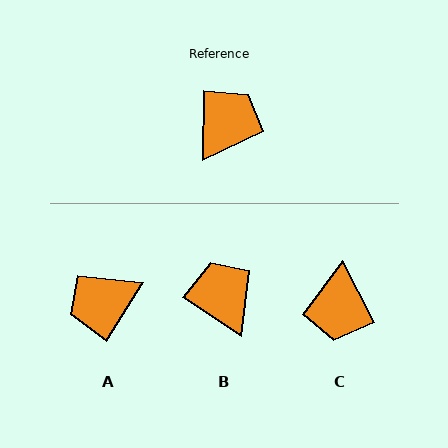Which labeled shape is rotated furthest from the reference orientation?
C, about 152 degrees away.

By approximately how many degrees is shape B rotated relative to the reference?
Approximately 57 degrees counter-clockwise.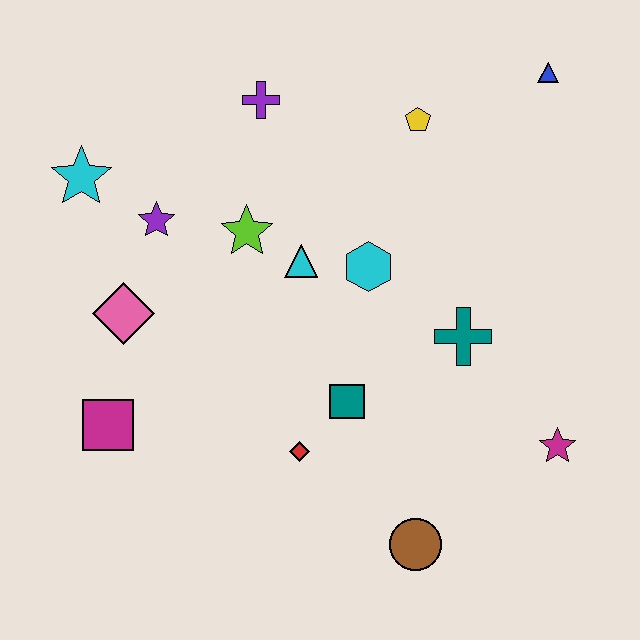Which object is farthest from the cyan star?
The magenta star is farthest from the cyan star.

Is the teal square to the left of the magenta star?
Yes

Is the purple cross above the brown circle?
Yes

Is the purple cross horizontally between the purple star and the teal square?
Yes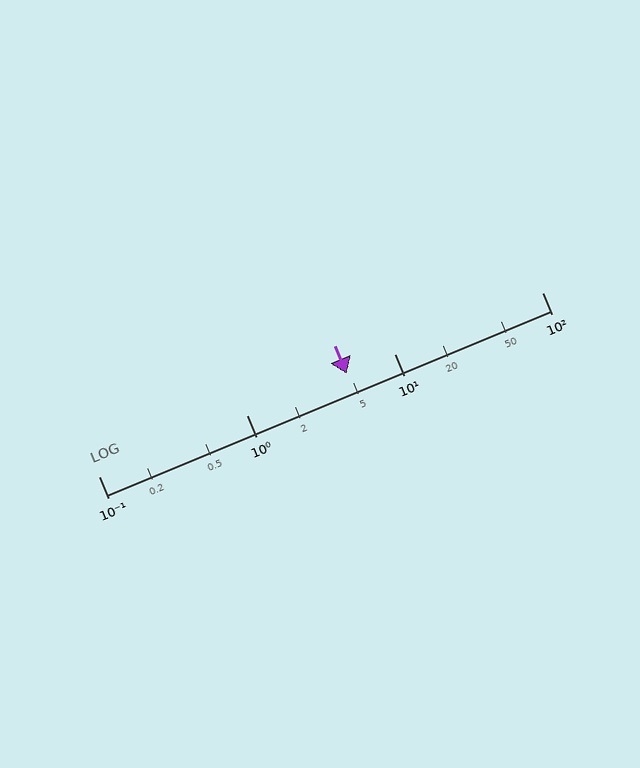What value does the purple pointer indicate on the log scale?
The pointer indicates approximately 4.8.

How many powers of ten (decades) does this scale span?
The scale spans 3 decades, from 0.1 to 100.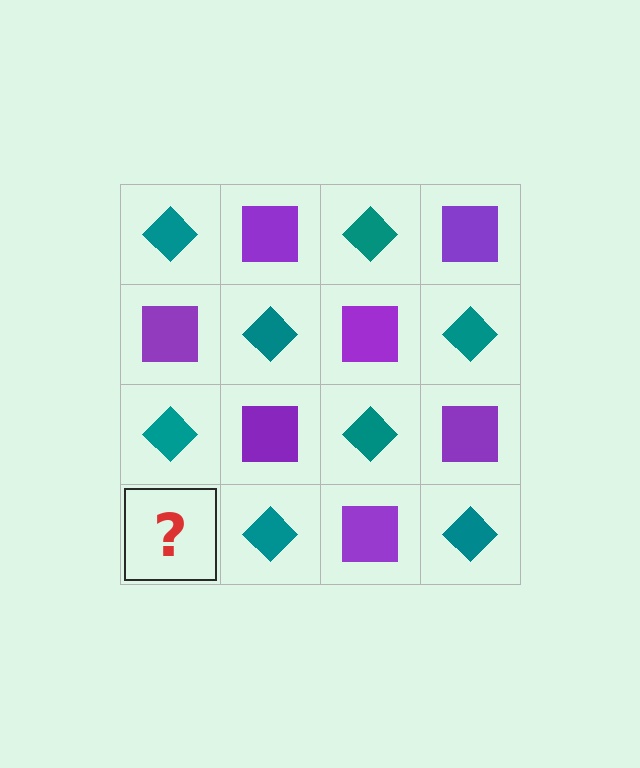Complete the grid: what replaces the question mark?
The question mark should be replaced with a purple square.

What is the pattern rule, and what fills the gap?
The rule is that it alternates teal diamond and purple square in a checkerboard pattern. The gap should be filled with a purple square.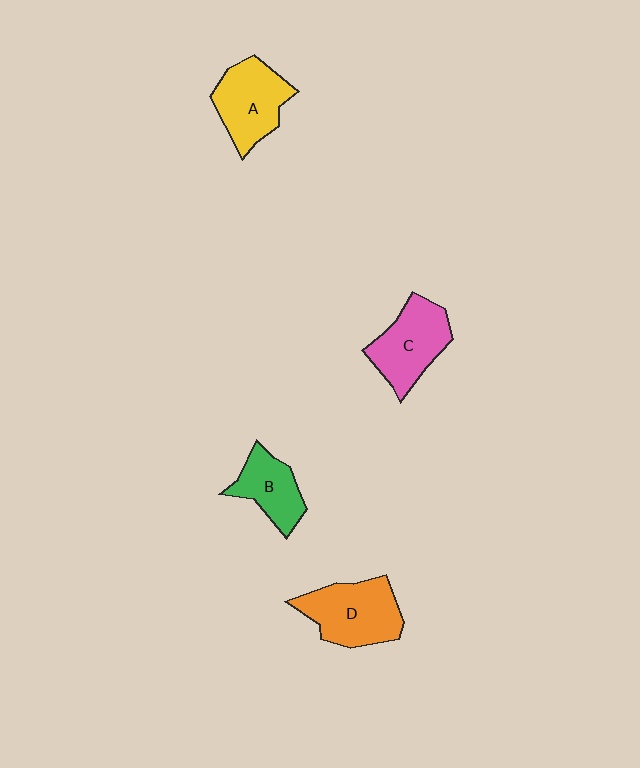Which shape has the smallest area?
Shape B (green).